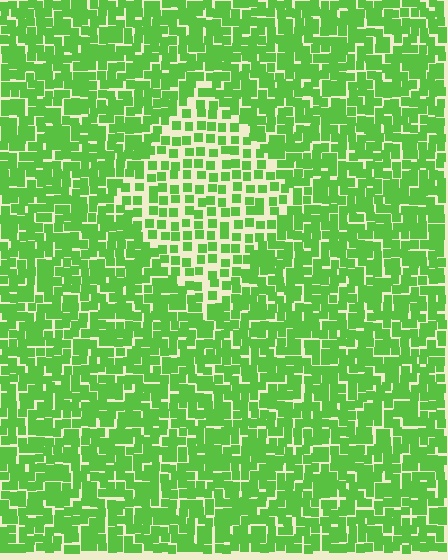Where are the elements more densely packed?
The elements are more densely packed outside the diamond boundary.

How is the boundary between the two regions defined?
The boundary is defined by a change in element density (approximately 1.9x ratio). All elements are the same color, size, and shape.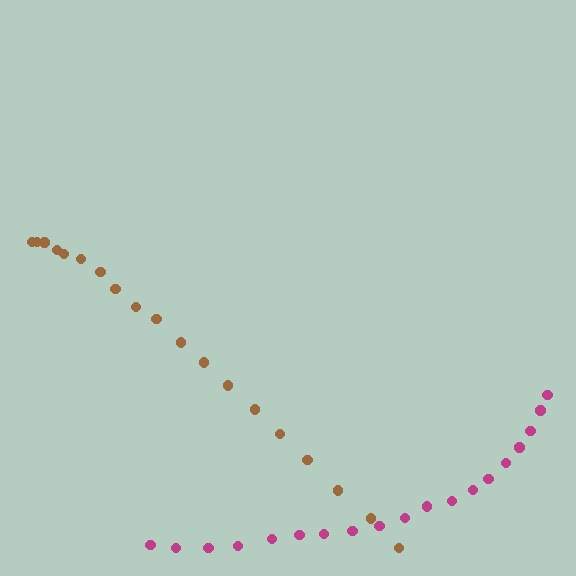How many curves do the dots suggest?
There are 2 distinct paths.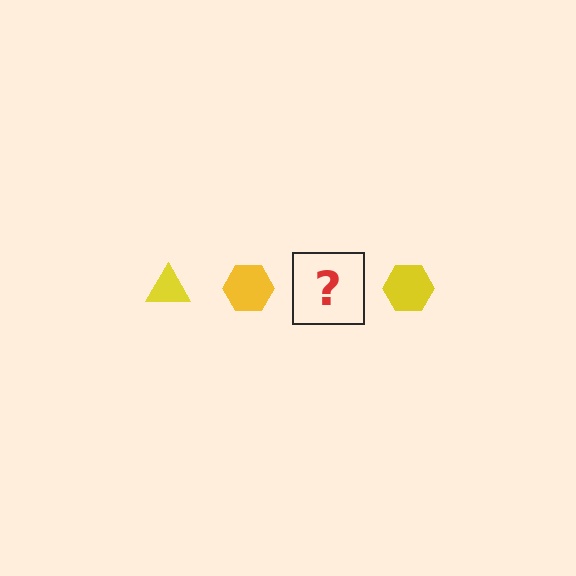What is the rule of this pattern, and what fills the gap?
The rule is that the pattern cycles through triangle, hexagon shapes in yellow. The gap should be filled with a yellow triangle.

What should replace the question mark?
The question mark should be replaced with a yellow triangle.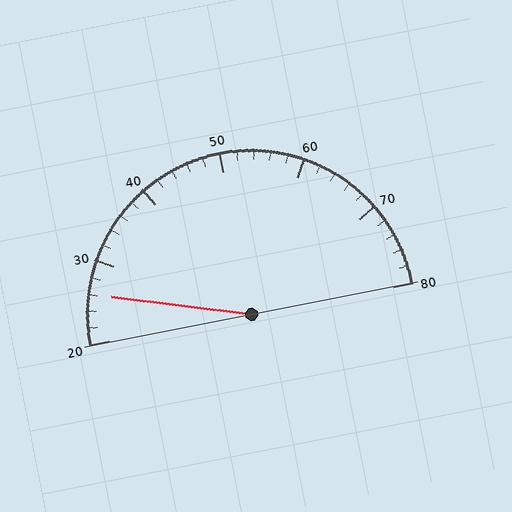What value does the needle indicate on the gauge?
The needle indicates approximately 26.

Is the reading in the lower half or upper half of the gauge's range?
The reading is in the lower half of the range (20 to 80).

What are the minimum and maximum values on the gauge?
The gauge ranges from 20 to 80.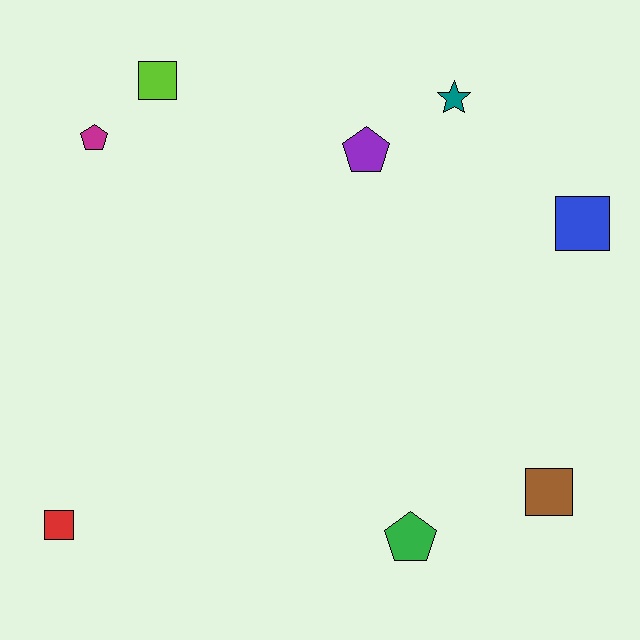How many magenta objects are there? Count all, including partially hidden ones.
There is 1 magenta object.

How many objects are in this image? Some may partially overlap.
There are 8 objects.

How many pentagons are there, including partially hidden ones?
There are 3 pentagons.